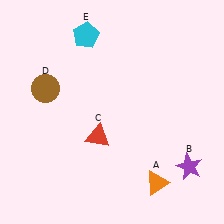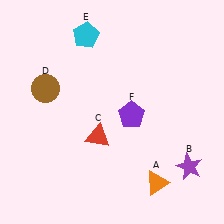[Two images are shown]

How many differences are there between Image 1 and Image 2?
There is 1 difference between the two images.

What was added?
A purple pentagon (F) was added in Image 2.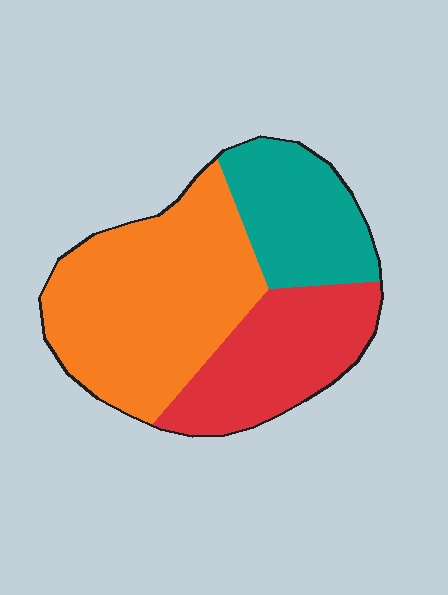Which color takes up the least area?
Teal, at roughly 25%.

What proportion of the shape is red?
Red covers about 30% of the shape.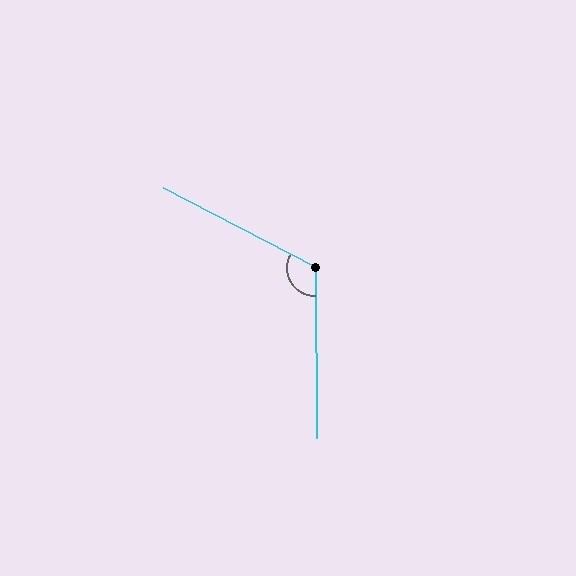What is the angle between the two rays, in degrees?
Approximately 118 degrees.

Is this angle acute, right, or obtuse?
It is obtuse.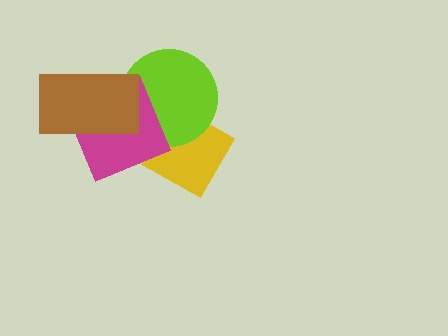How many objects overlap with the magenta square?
3 objects overlap with the magenta square.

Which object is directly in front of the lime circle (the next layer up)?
The magenta square is directly in front of the lime circle.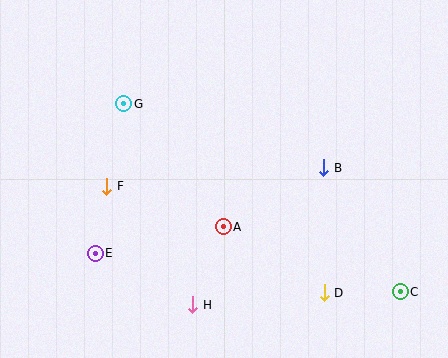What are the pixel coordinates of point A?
Point A is at (223, 227).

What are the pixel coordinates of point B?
Point B is at (324, 168).